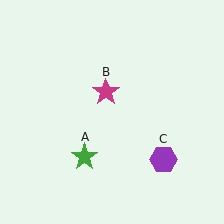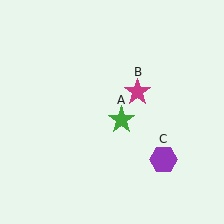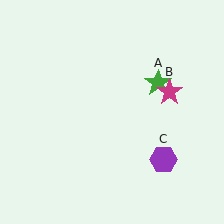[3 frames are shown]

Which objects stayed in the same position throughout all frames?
Purple hexagon (object C) remained stationary.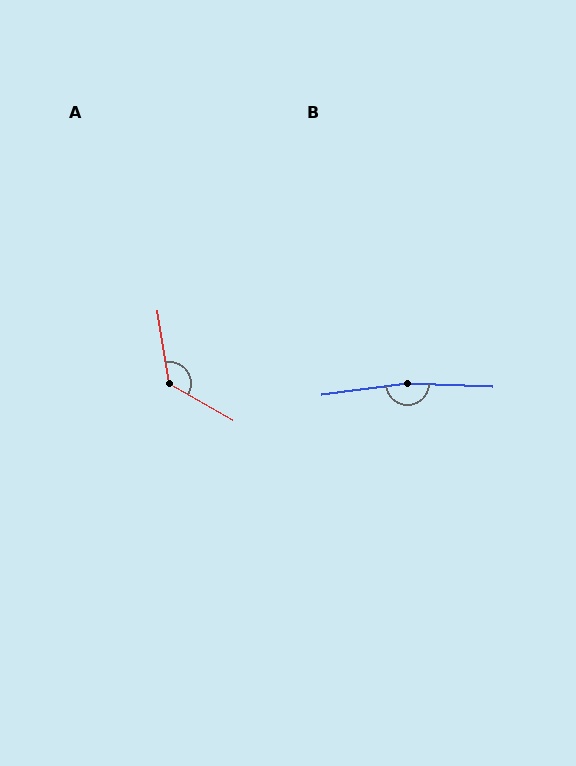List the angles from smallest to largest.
A (129°), B (170°).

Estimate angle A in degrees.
Approximately 129 degrees.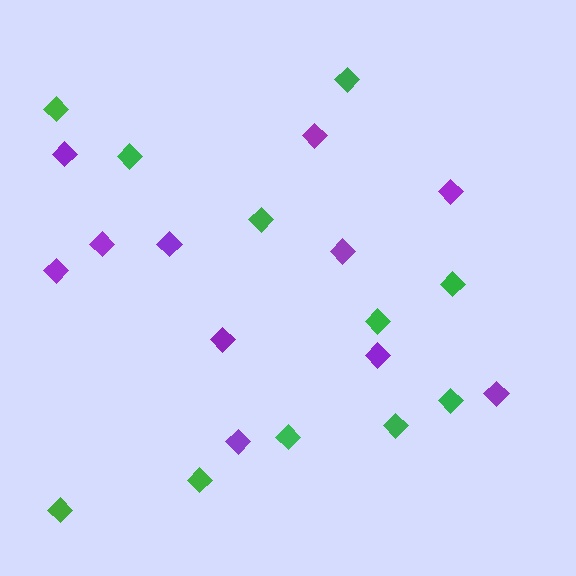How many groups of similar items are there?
There are 2 groups: one group of green diamonds (11) and one group of purple diamonds (11).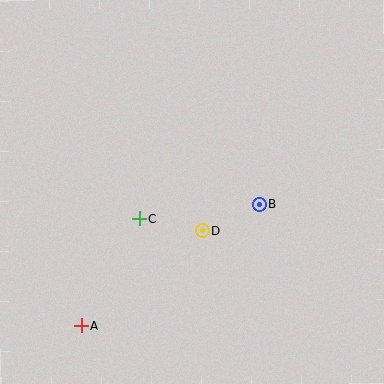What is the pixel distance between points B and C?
The distance between B and C is 121 pixels.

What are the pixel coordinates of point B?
Point B is at (259, 204).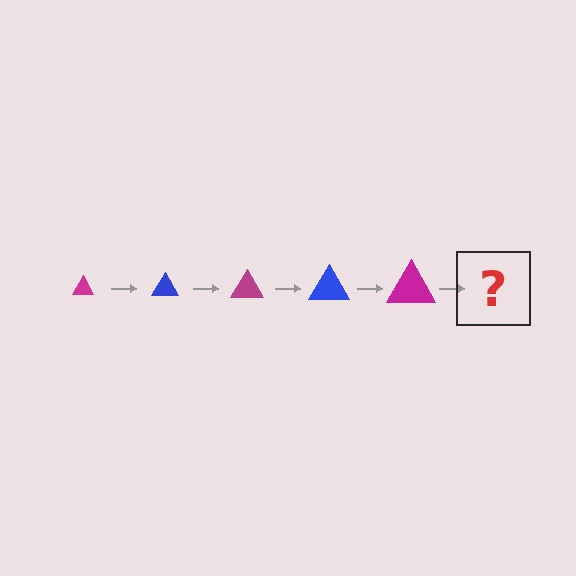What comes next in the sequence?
The next element should be a blue triangle, larger than the previous one.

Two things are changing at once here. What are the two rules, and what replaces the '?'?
The two rules are that the triangle grows larger each step and the color cycles through magenta and blue. The '?' should be a blue triangle, larger than the previous one.